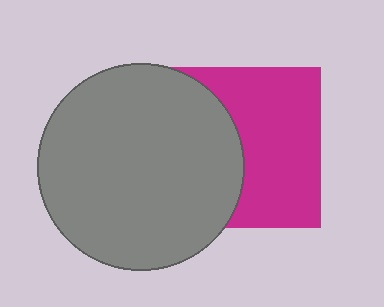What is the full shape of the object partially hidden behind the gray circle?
The partially hidden object is a magenta square.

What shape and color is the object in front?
The object in front is a gray circle.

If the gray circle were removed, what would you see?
You would see the complete magenta square.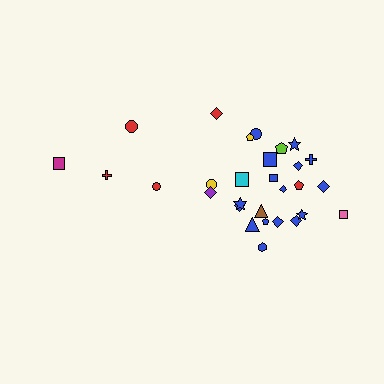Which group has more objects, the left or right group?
The right group.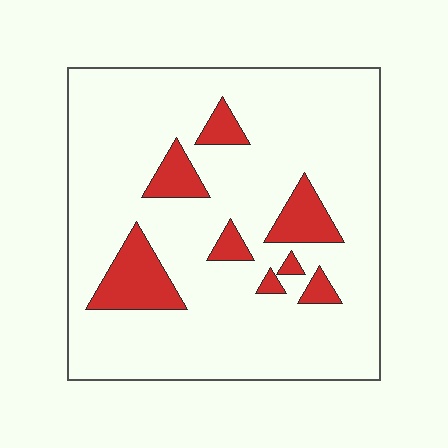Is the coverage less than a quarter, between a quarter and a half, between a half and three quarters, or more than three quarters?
Less than a quarter.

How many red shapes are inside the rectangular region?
8.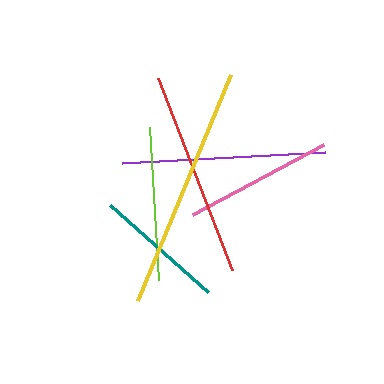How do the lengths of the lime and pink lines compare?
The lime and pink lines are approximately the same length.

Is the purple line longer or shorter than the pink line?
The purple line is longer than the pink line.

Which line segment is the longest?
The yellow line is the longest at approximately 244 pixels.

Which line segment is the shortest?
The teal line is the shortest at approximately 131 pixels.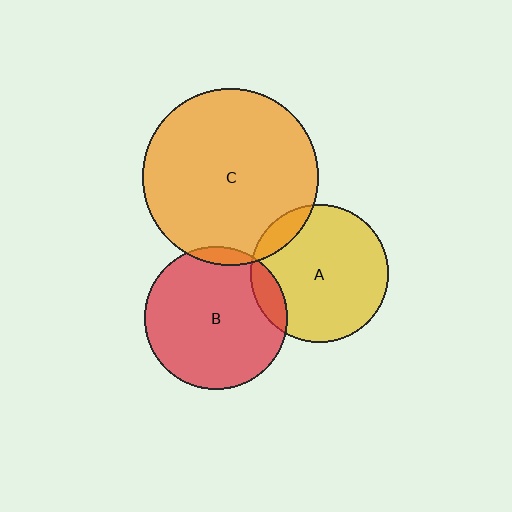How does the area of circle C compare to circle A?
Approximately 1.6 times.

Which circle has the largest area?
Circle C (orange).